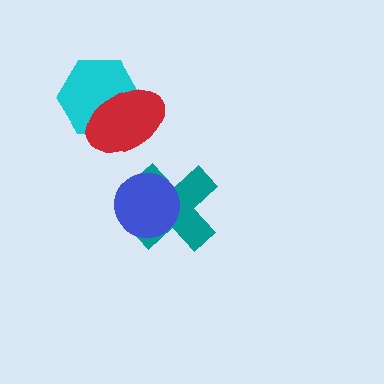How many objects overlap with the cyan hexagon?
1 object overlaps with the cyan hexagon.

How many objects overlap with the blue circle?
1 object overlaps with the blue circle.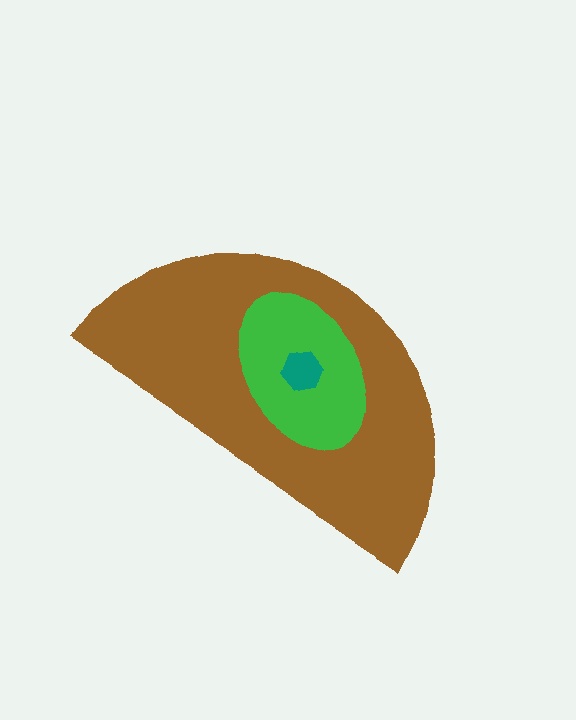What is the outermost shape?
The brown semicircle.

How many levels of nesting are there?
3.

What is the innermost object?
The teal hexagon.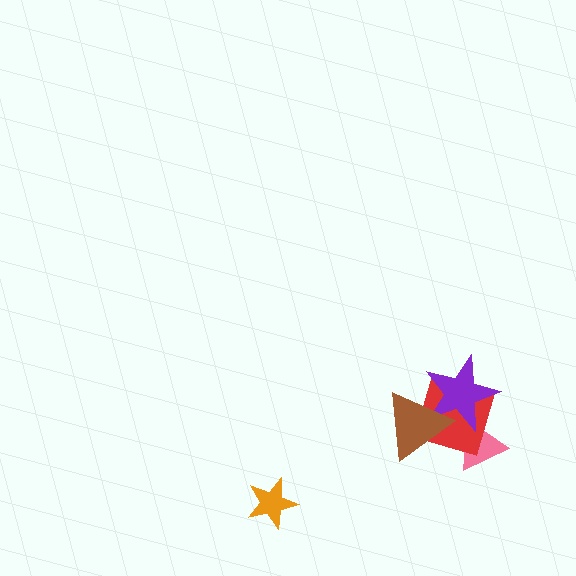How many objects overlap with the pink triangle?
2 objects overlap with the pink triangle.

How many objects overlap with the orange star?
0 objects overlap with the orange star.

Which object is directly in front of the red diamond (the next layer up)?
The purple star is directly in front of the red diamond.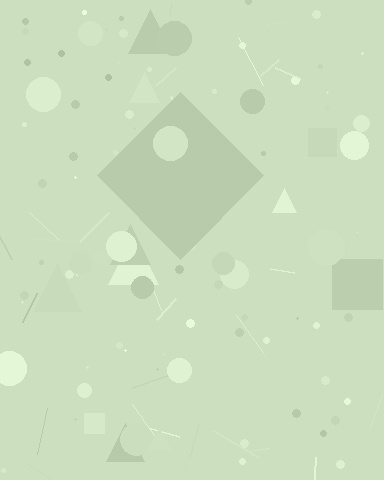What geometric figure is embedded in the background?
A diamond is embedded in the background.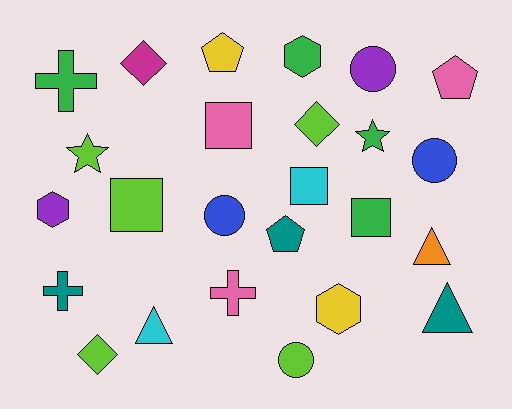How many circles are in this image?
There are 4 circles.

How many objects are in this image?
There are 25 objects.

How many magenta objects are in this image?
There is 1 magenta object.